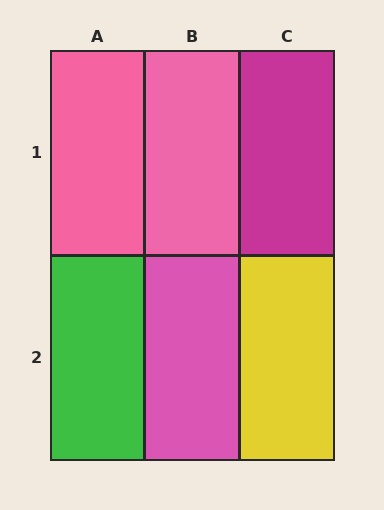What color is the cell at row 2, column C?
Yellow.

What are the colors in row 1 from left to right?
Pink, pink, magenta.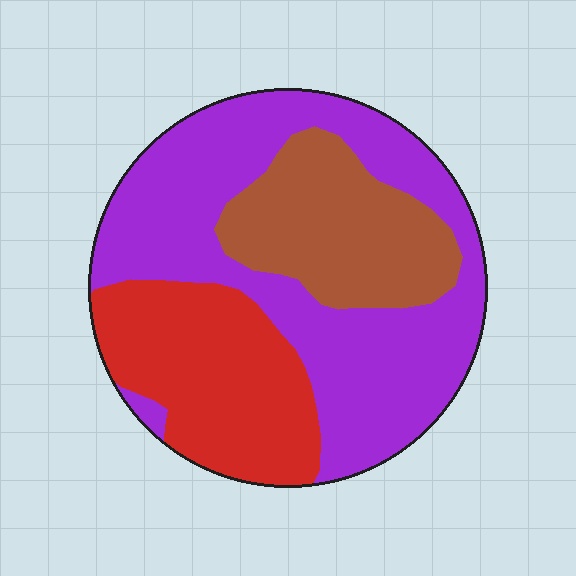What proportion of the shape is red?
Red takes up about one quarter (1/4) of the shape.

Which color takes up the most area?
Purple, at roughly 50%.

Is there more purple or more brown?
Purple.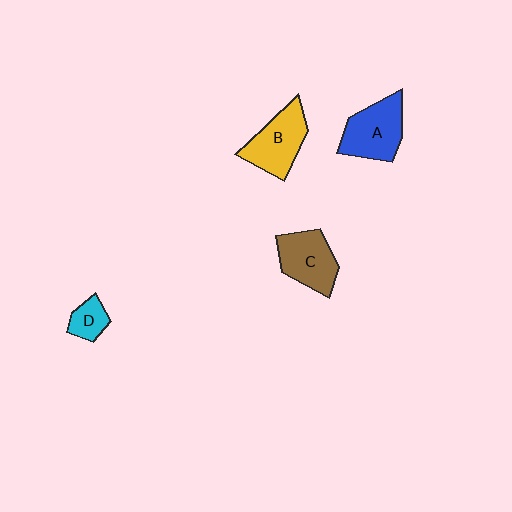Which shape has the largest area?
Shape A (blue).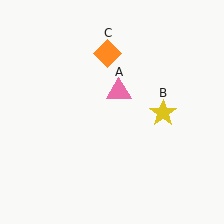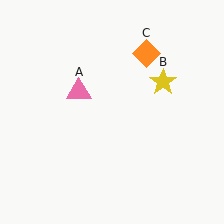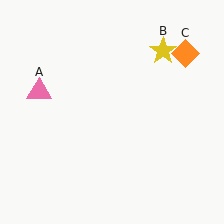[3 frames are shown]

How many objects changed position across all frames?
3 objects changed position: pink triangle (object A), yellow star (object B), orange diamond (object C).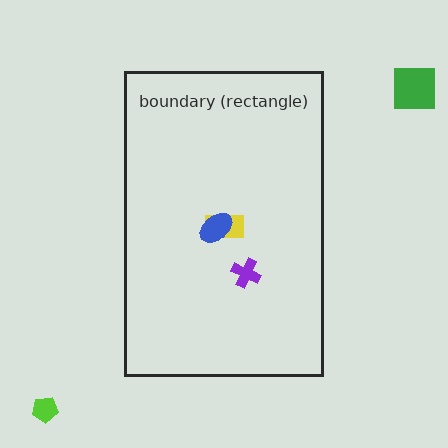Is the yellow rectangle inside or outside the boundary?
Inside.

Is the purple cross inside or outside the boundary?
Inside.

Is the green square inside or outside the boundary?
Outside.